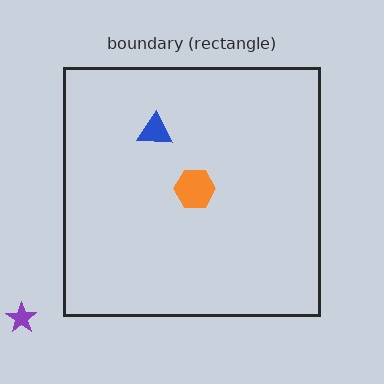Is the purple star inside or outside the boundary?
Outside.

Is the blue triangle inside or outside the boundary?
Inside.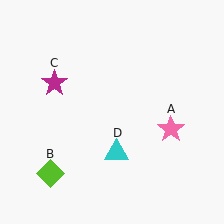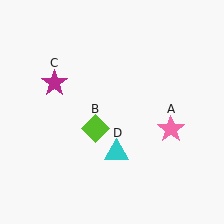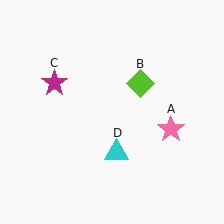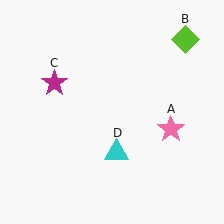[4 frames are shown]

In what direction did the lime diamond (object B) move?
The lime diamond (object B) moved up and to the right.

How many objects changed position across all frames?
1 object changed position: lime diamond (object B).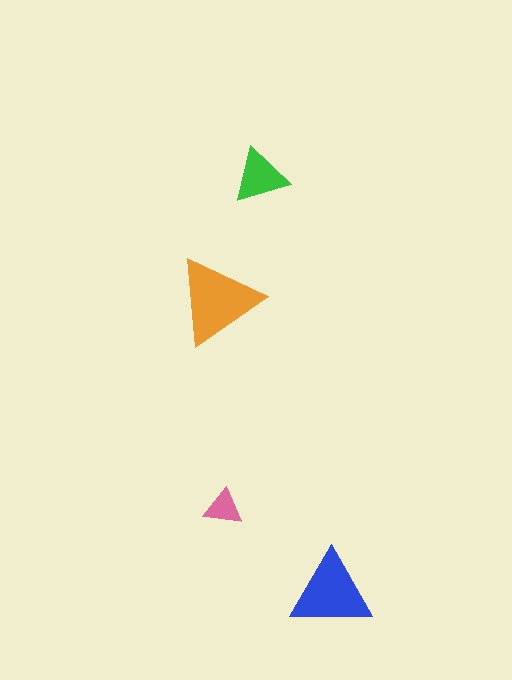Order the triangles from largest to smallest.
the orange one, the blue one, the green one, the pink one.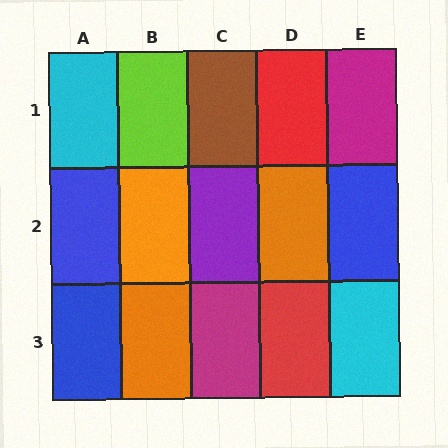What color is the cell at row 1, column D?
Red.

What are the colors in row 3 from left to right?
Blue, orange, magenta, red, cyan.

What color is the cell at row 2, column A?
Blue.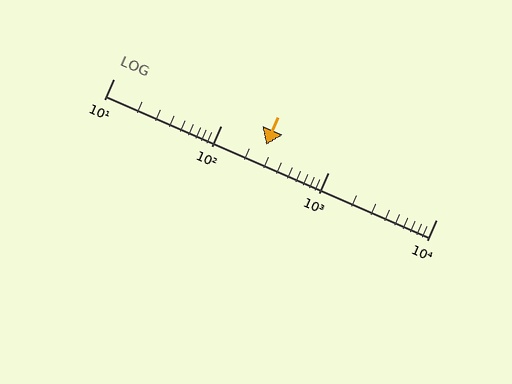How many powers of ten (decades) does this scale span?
The scale spans 3 decades, from 10 to 10000.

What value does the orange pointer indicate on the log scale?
The pointer indicates approximately 260.